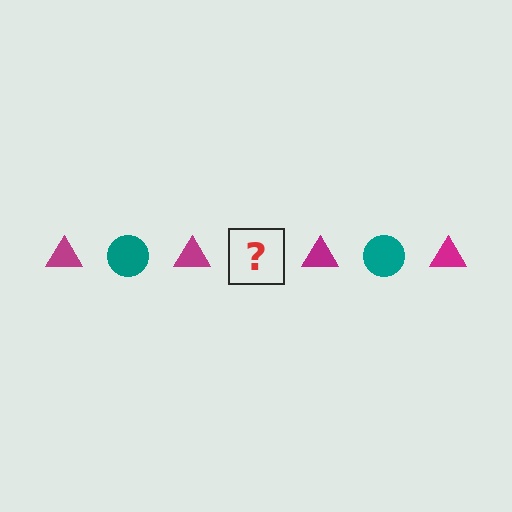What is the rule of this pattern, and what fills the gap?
The rule is that the pattern alternates between magenta triangle and teal circle. The gap should be filled with a teal circle.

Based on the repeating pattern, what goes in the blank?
The blank should be a teal circle.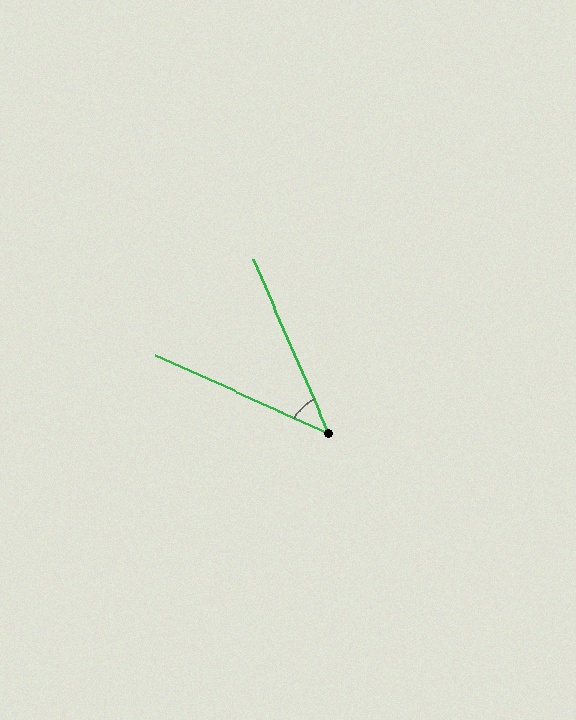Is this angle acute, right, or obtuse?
It is acute.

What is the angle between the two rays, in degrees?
Approximately 42 degrees.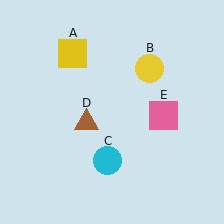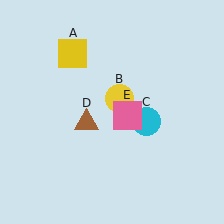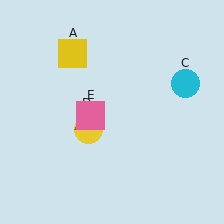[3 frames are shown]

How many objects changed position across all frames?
3 objects changed position: yellow circle (object B), cyan circle (object C), pink square (object E).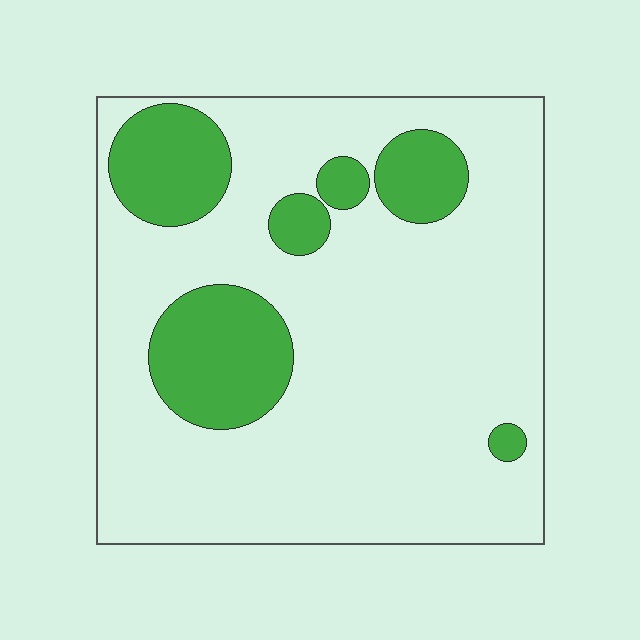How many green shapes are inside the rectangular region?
6.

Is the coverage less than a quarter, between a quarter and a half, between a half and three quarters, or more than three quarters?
Less than a quarter.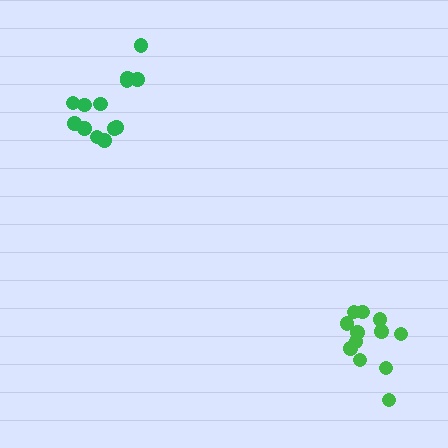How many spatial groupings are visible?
There are 2 spatial groupings.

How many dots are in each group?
Group 1: 12 dots, Group 2: 13 dots (25 total).